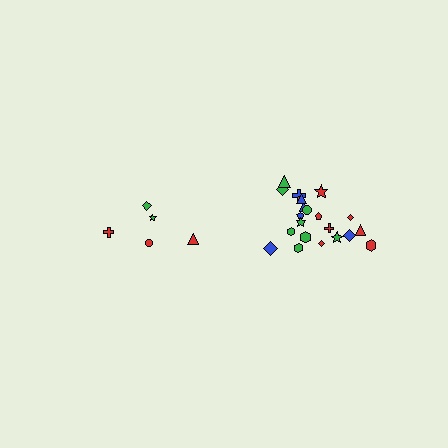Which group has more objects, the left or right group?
The right group.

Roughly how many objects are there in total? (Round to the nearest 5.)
Roughly 25 objects in total.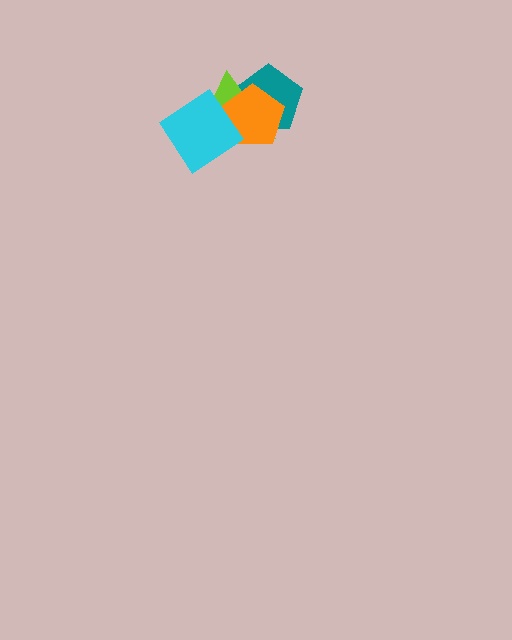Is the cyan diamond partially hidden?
No, no other shape covers it.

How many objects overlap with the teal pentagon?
2 objects overlap with the teal pentagon.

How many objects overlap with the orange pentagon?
3 objects overlap with the orange pentagon.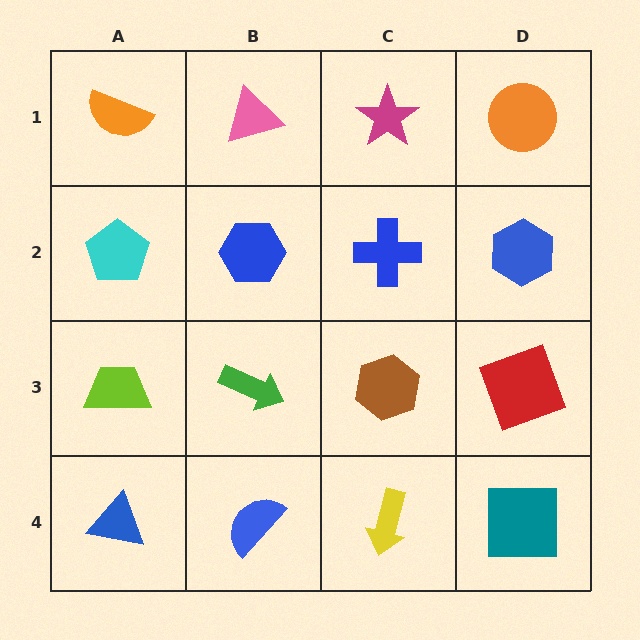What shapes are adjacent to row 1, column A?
A cyan pentagon (row 2, column A), a pink triangle (row 1, column B).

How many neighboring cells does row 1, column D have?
2.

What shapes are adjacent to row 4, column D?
A red square (row 3, column D), a yellow arrow (row 4, column C).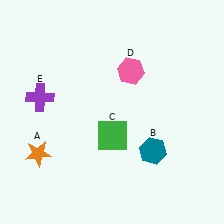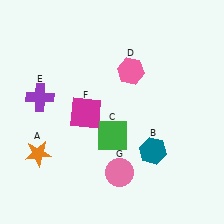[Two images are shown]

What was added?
A magenta square (F), a pink circle (G) were added in Image 2.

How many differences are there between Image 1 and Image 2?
There are 2 differences between the two images.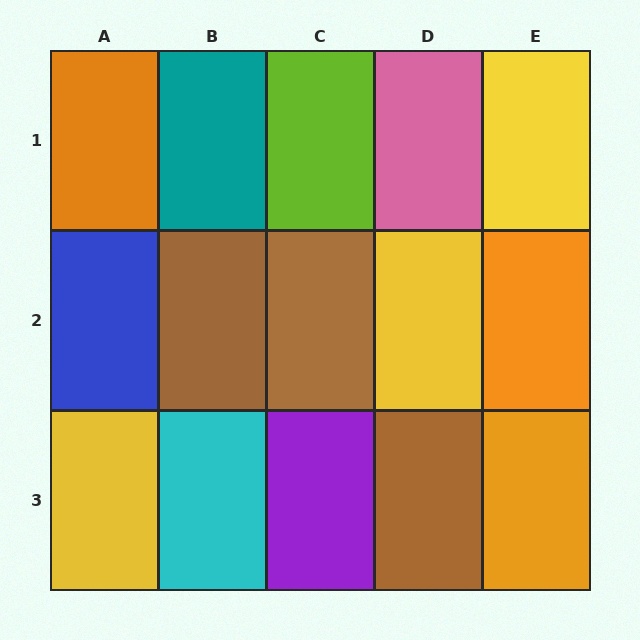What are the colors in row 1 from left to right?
Orange, teal, lime, pink, yellow.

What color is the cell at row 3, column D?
Brown.